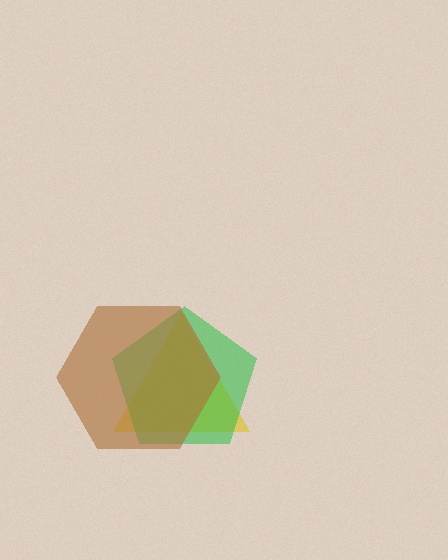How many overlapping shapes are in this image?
There are 3 overlapping shapes in the image.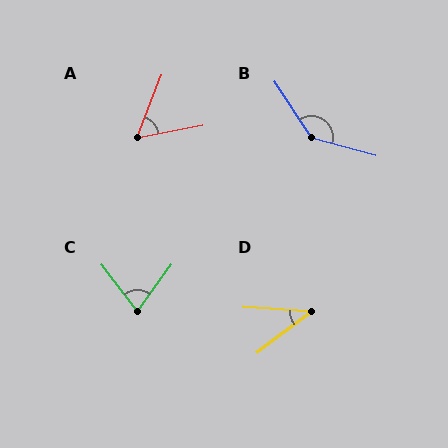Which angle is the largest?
B, at approximately 138 degrees.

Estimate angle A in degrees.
Approximately 57 degrees.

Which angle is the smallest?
D, at approximately 41 degrees.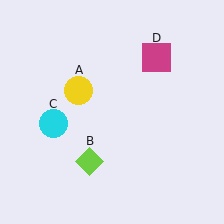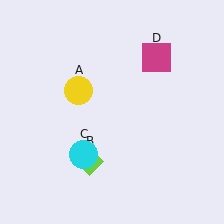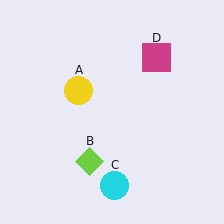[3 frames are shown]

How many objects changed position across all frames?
1 object changed position: cyan circle (object C).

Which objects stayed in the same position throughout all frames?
Yellow circle (object A) and lime diamond (object B) and magenta square (object D) remained stationary.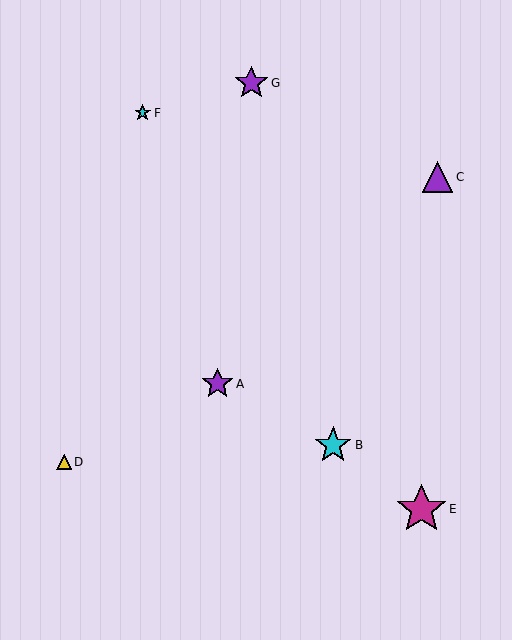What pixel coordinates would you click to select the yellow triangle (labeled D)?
Click at (64, 462) to select the yellow triangle D.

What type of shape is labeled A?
Shape A is a purple star.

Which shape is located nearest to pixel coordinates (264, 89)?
The purple star (labeled G) at (251, 83) is nearest to that location.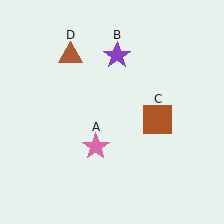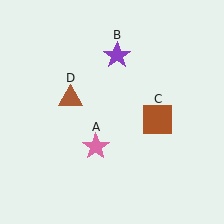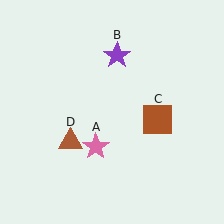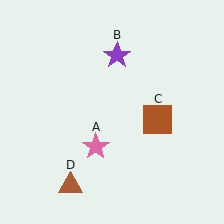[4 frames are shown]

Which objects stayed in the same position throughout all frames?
Pink star (object A) and purple star (object B) and brown square (object C) remained stationary.